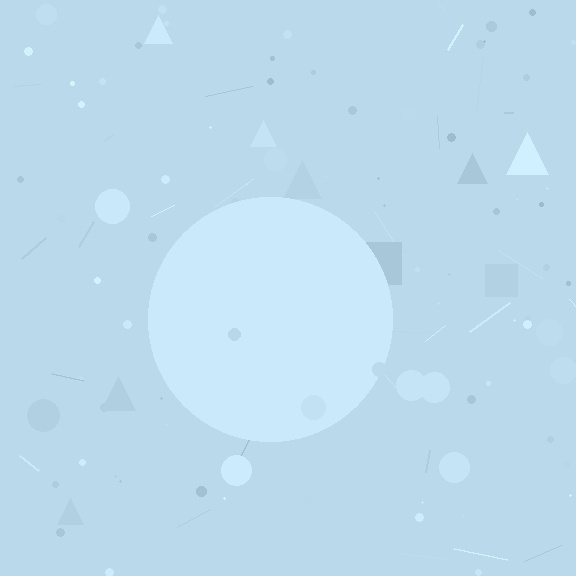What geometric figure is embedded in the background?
A circle is embedded in the background.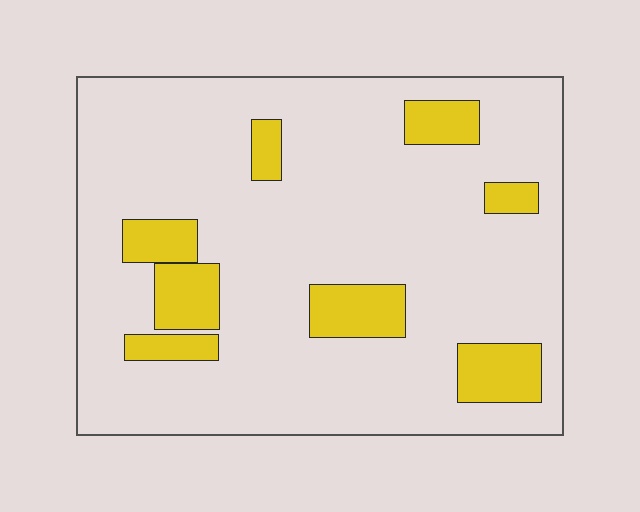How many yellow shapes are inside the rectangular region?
8.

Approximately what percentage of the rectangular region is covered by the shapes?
Approximately 15%.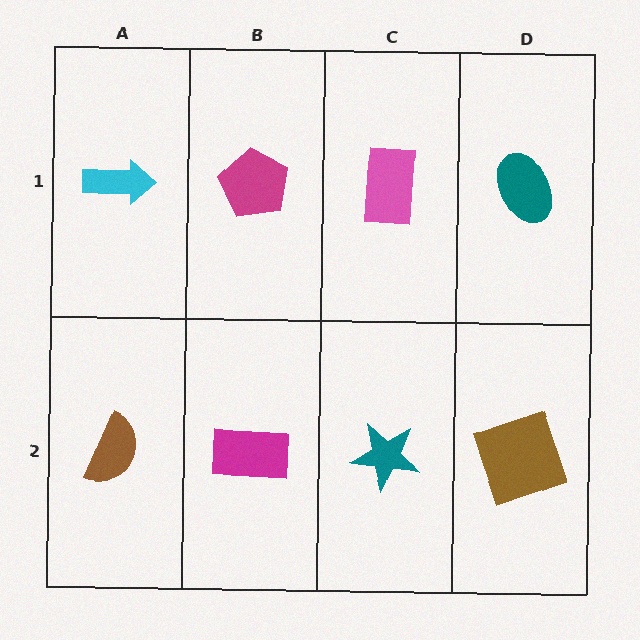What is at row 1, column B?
A magenta pentagon.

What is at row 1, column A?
A cyan arrow.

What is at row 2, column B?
A magenta rectangle.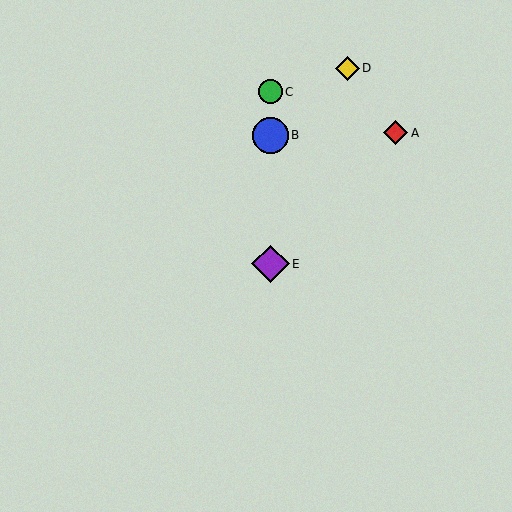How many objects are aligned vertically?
3 objects (B, C, E) are aligned vertically.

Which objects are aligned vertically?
Objects B, C, E are aligned vertically.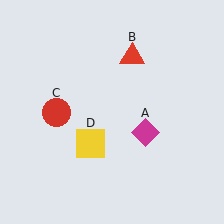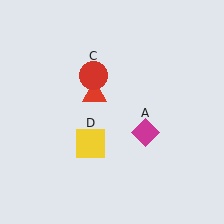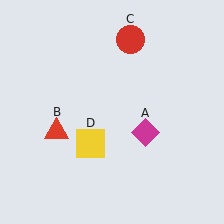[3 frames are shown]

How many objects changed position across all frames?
2 objects changed position: red triangle (object B), red circle (object C).